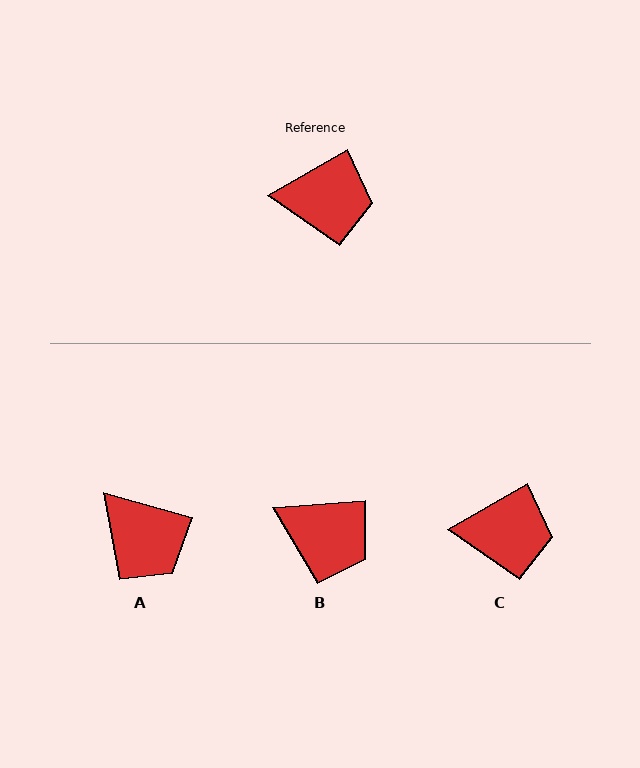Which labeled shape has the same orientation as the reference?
C.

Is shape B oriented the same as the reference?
No, it is off by about 25 degrees.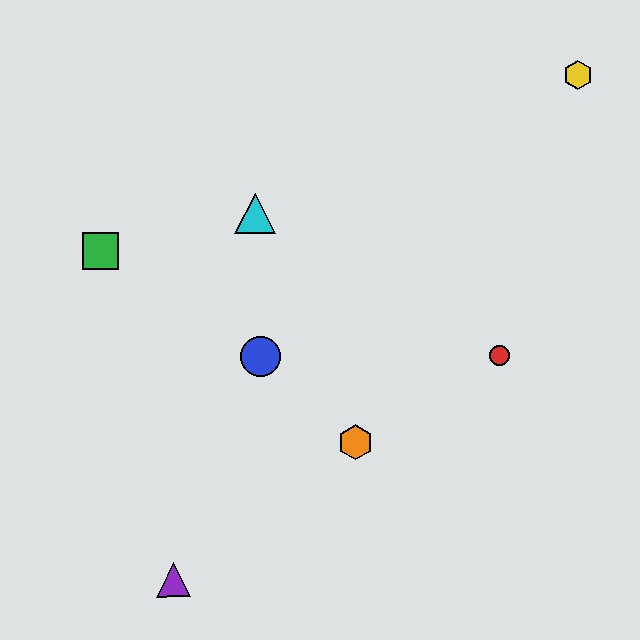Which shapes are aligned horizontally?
The red circle, the blue circle are aligned horizontally.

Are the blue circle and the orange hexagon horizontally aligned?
No, the blue circle is at y≈357 and the orange hexagon is at y≈442.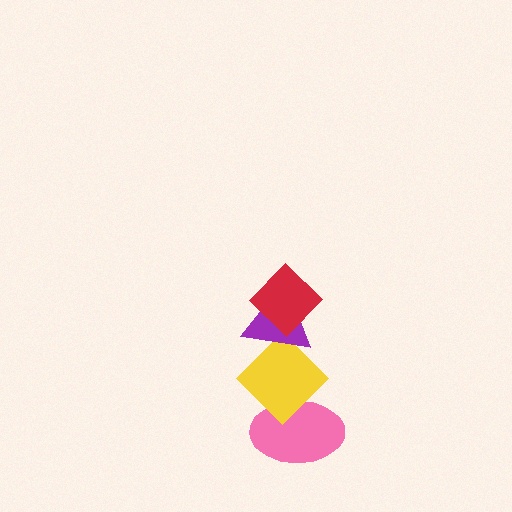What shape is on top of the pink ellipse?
The yellow diamond is on top of the pink ellipse.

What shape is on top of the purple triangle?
The red diamond is on top of the purple triangle.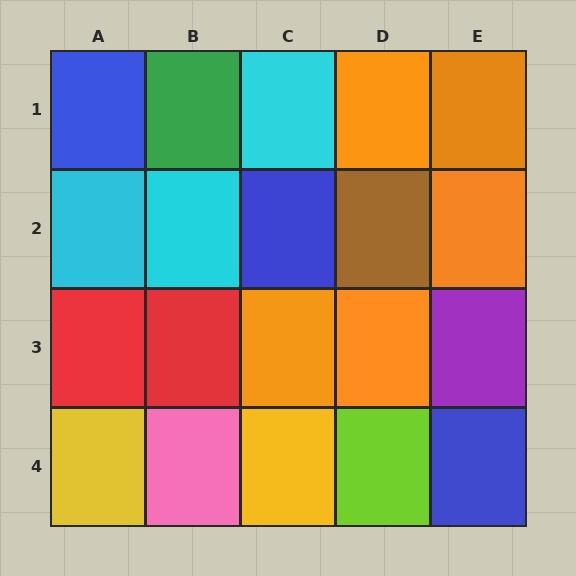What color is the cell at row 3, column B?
Red.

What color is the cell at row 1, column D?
Orange.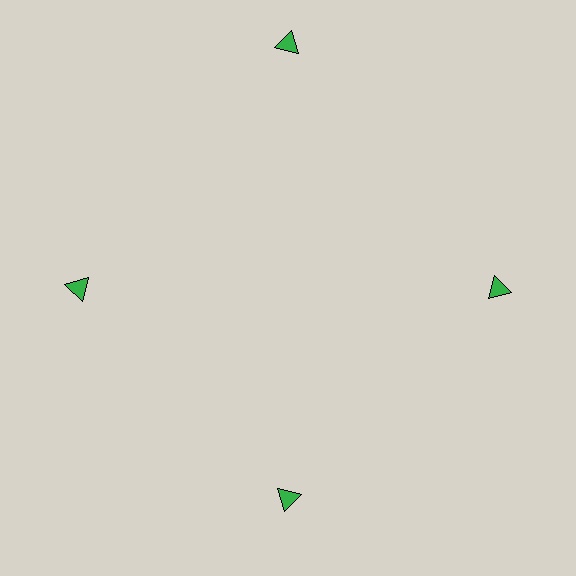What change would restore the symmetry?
The symmetry would be restored by moving it inward, back onto the ring so that all 4 triangles sit at equal angles and equal distance from the center.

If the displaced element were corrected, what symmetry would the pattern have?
It would have 4-fold rotational symmetry — the pattern would map onto itself every 90 degrees.